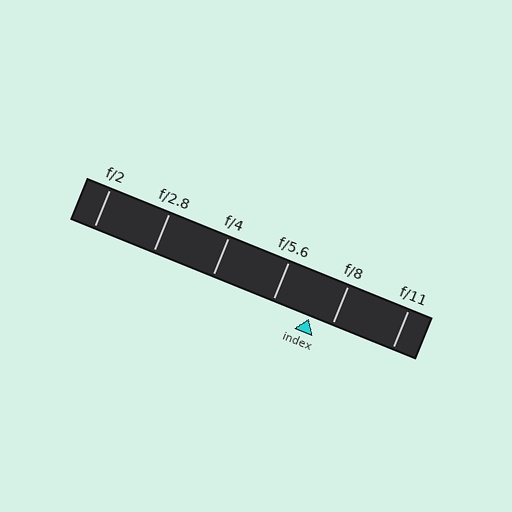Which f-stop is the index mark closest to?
The index mark is closest to f/8.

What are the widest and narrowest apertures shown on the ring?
The widest aperture shown is f/2 and the narrowest is f/11.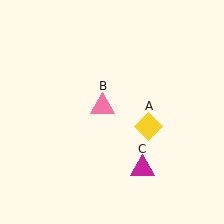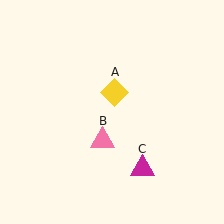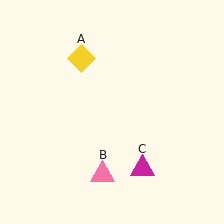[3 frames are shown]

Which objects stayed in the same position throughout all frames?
Magenta triangle (object C) remained stationary.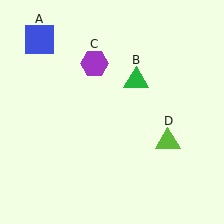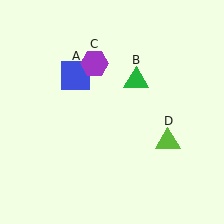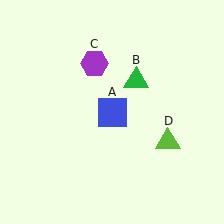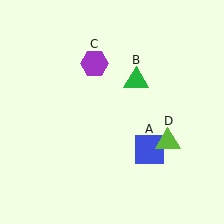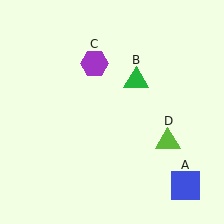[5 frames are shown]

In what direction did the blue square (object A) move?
The blue square (object A) moved down and to the right.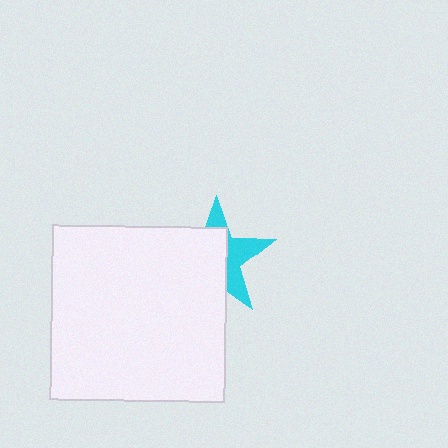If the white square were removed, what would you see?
You would see the complete cyan star.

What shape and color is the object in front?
The object in front is a white square.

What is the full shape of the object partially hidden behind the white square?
The partially hidden object is a cyan star.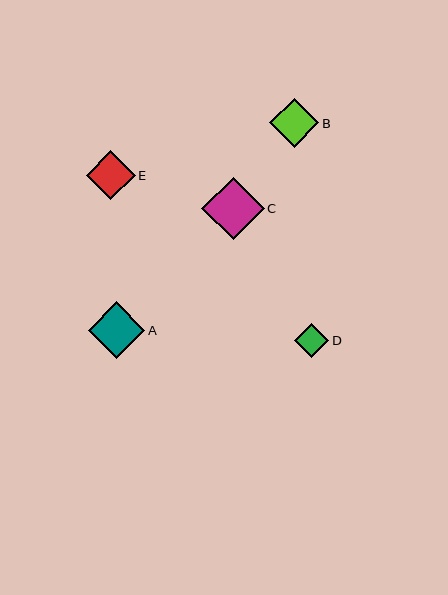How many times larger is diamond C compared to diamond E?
Diamond C is approximately 1.3 times the size of diamond E.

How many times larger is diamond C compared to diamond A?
Diamond C is approximately 1.1 times the size of diamond A.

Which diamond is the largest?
Diamond C is the largest with a size of approximately 62 pixels.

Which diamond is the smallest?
Diamond D is the smallest with a size of approximately 34 pixels.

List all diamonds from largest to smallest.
From largest to smallest: C, A, B, E, D.